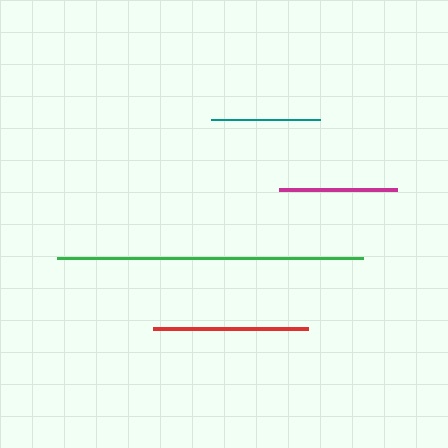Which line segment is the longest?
The green line is the longest at approximately 306 pixels.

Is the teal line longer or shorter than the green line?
The green line is longer than the teal line.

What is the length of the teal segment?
The teal segment is approximately 109 pixels long.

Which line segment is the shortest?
The teal line is the shortest at approximately 109 pixels.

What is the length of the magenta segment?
The magenta segment is approximately 118 pixels long.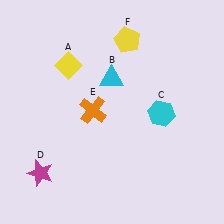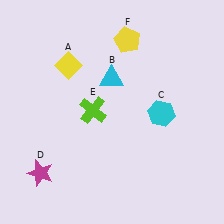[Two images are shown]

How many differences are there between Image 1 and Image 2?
There is 1 difference between the two images.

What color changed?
The cross (E) changed from orange in Image 1 to lime in Image 2.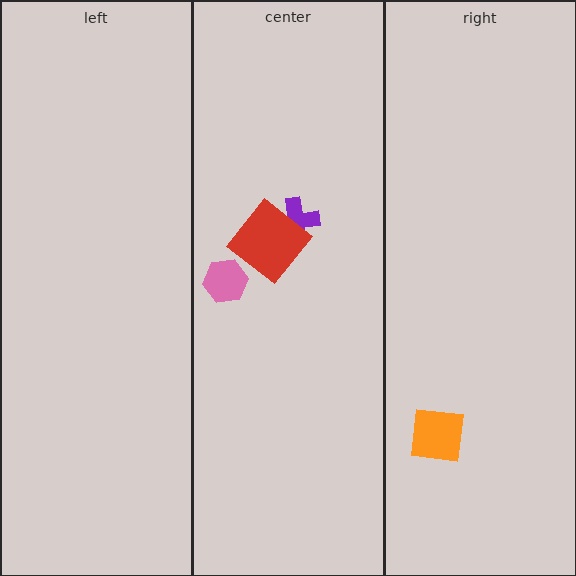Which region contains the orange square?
The right region.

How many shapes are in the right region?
1.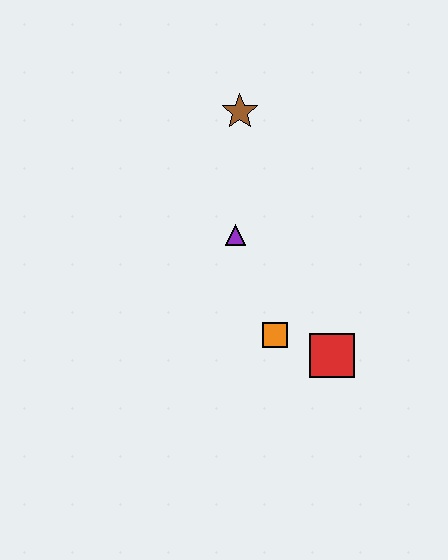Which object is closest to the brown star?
The purple triangle is closest to the brown star.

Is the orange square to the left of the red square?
Yes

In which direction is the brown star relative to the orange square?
The brown star is above the orange square.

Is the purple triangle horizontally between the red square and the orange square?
No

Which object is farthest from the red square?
The brown star is farthest from the red square.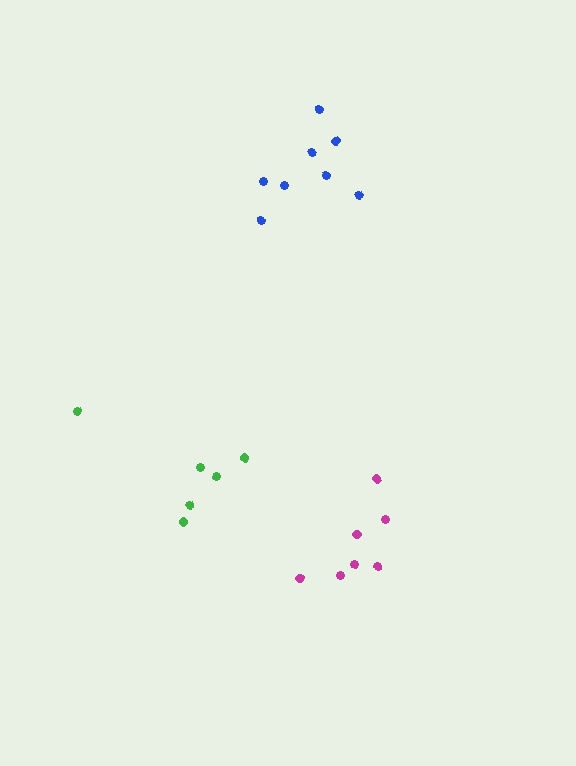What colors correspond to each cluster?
The clusters are colored: green, magenta, blue.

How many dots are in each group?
Group 1: 6 dots, Group 2: 7 dots, Group 3: 8 dots (21 total).